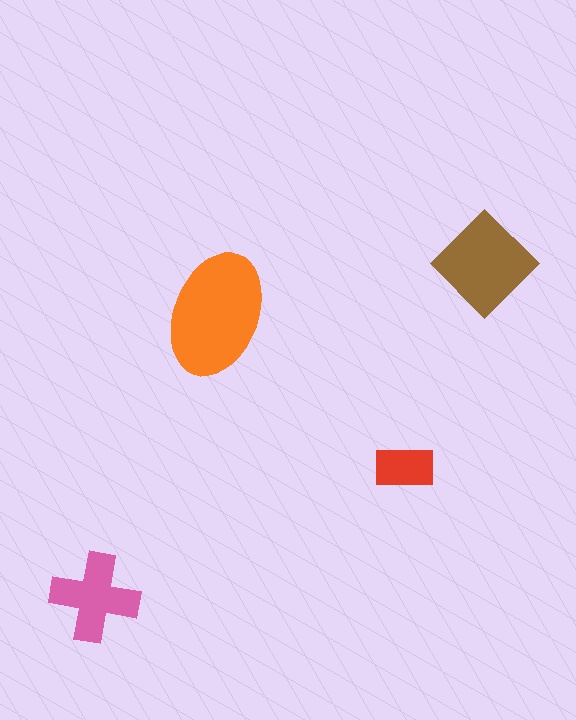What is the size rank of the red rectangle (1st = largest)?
4th.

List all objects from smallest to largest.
The red rectangle, the pink cross, the brown diamond, the orange ellipse.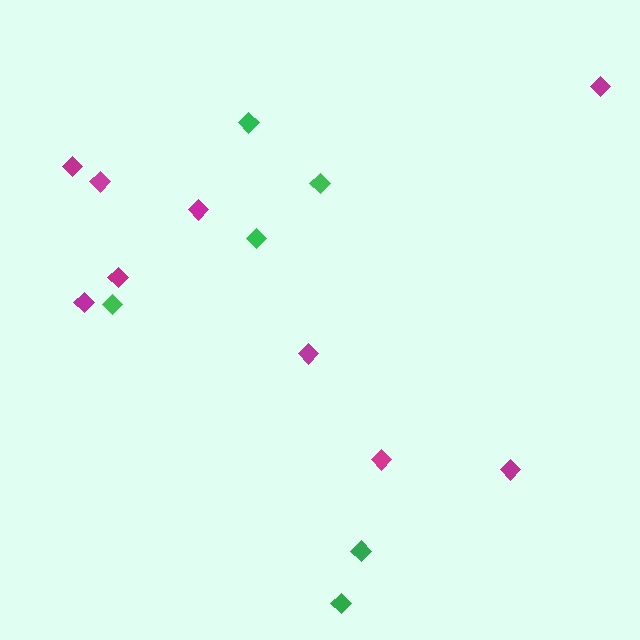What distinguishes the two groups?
There are 2 groups: one group of magenta diamonds (9) and one group of green diamonds (6).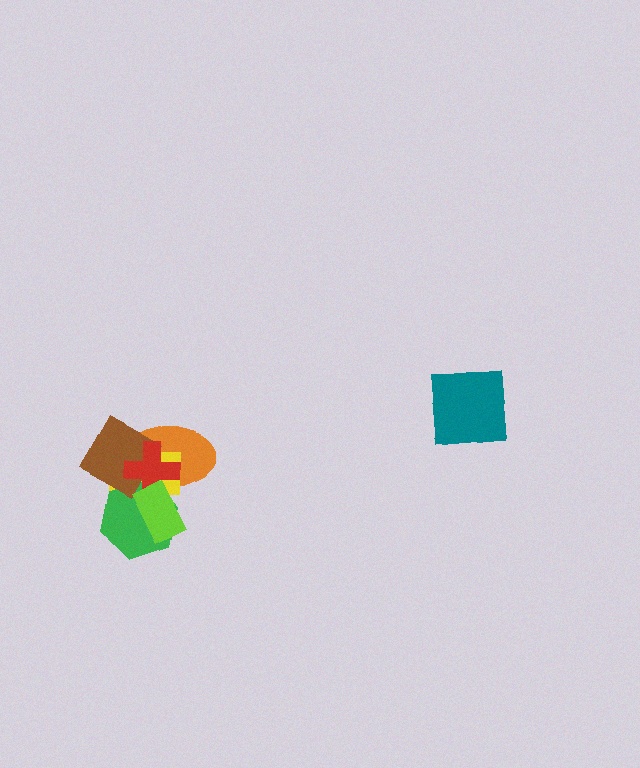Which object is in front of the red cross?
The lime rectangle is in front of the red cross.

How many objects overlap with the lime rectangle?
4 objects overlap with the lime rectangle.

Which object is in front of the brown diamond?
The red cross is in front of the brown diamond.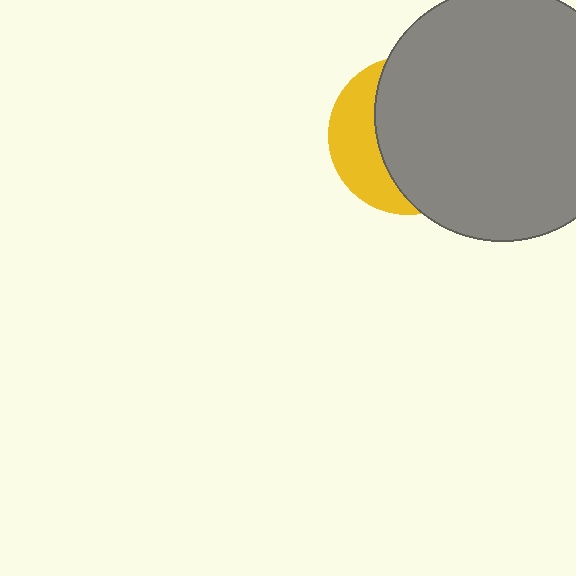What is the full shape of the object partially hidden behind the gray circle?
The partially hidden object is a yellow circle.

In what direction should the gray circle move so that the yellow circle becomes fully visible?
The gray circle should move right. That is the shortest direction to clear the overlap and leave the yellow circle fully visible.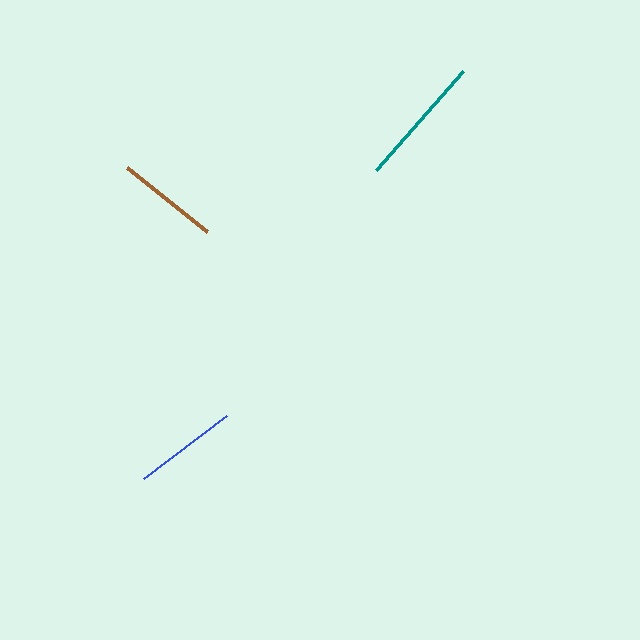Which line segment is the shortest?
The brown line is the shortest at approximately 102 pixels.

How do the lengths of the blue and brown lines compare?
The blue and brown lines are approximately the same length.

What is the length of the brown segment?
The brown segment is approximately 102 pixels long.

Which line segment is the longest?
The teal line is the longest at approximately 132 pixels.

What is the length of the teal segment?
The teal segment is approximately 132 pixels long.